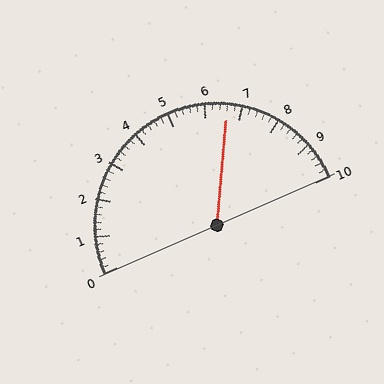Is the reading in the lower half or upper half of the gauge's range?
The reading is in the upper half of the range (0 to 10).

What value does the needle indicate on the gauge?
The needle indicates approximately 6.6.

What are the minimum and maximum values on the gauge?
The gauge ranges from 0 to 10.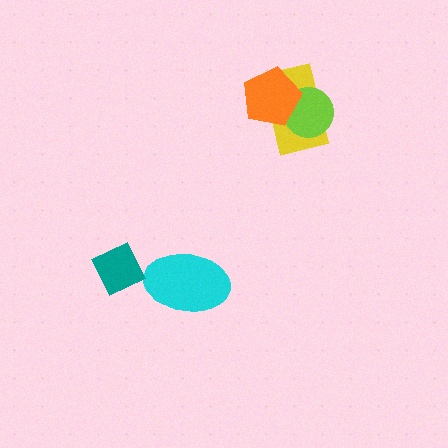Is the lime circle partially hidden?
Yes, it is partially covered by another shape.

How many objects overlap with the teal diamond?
0 objects overlap with the teal diamond.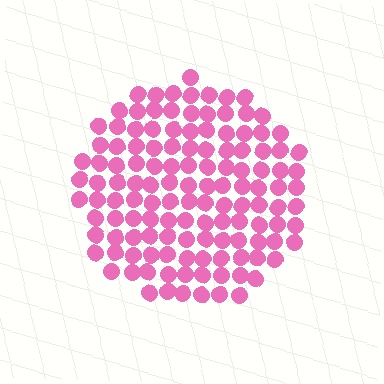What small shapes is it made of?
It is made of small circles.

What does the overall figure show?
The overall figure shows a circle.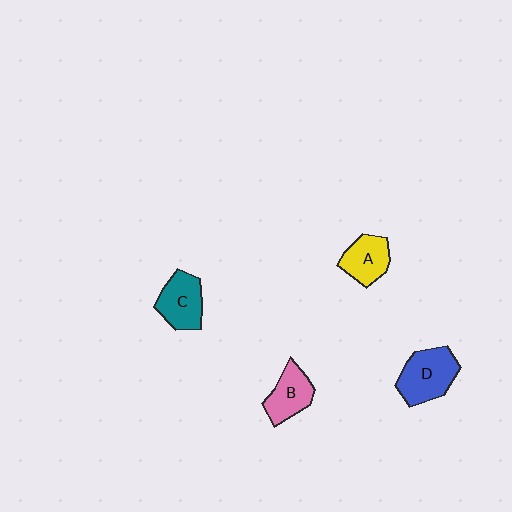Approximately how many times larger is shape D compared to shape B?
Approximately 1.3 times.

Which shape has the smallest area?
Shape A (yellow).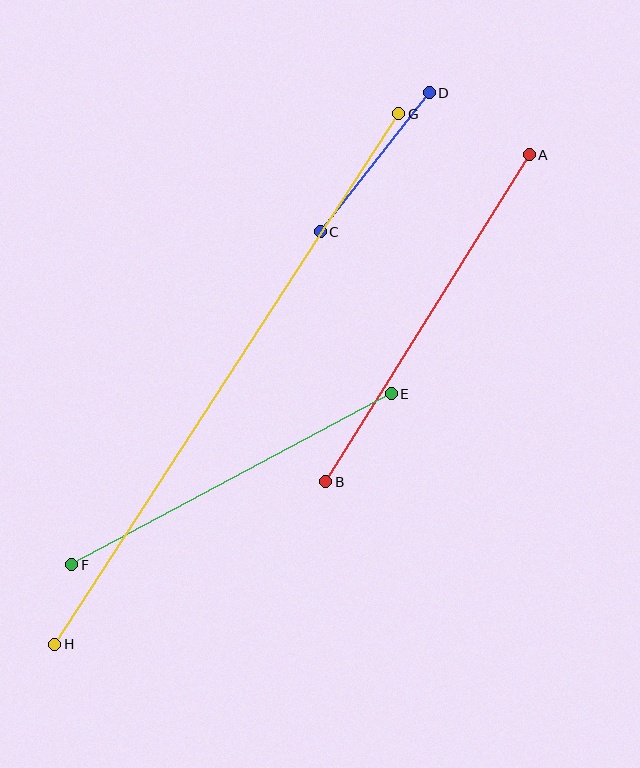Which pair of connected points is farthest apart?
Points G and H are farthest apart.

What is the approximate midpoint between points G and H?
The midpoint is at approximately (227, 379) pixels.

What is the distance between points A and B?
The distance is approximately 385 pixels.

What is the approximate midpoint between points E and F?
The midpoint is at approximately (232, 479) pixels.